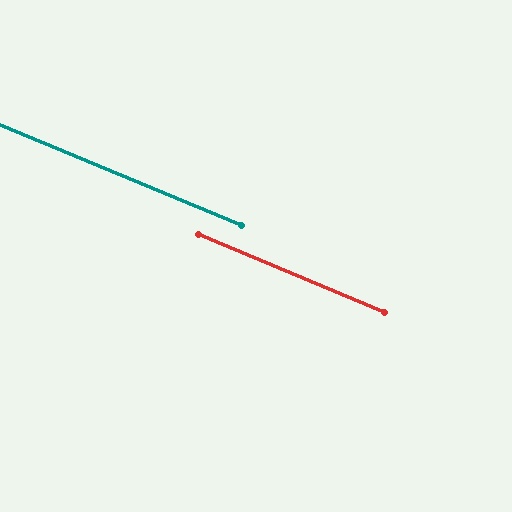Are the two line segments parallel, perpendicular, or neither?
Parallel — their directions differ by only 0.1°.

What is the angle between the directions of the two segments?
Approximately 0 degrees.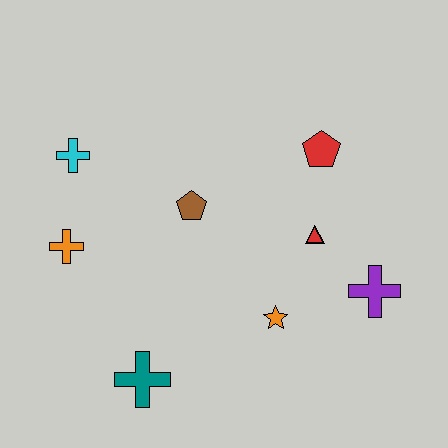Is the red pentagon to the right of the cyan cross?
Yes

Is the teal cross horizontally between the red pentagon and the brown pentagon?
No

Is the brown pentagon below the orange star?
No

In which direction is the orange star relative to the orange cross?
The orange star is to the right of the orange cross.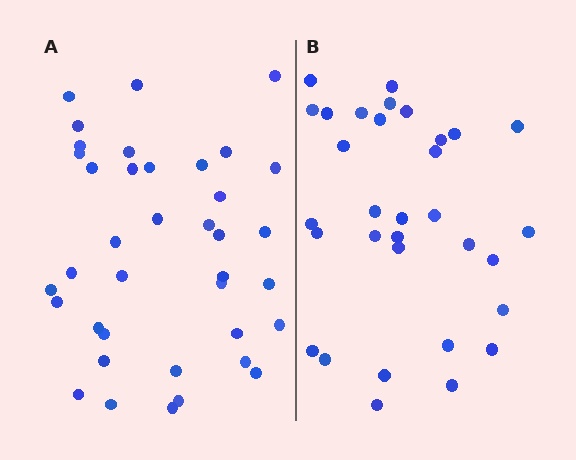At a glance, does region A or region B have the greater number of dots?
Region A (the left region) has more dots.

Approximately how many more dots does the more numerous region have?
Region A has about 6 more dots than region B.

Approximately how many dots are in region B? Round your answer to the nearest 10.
About 30 dots. (The exact count is 32, which rounds to 30.)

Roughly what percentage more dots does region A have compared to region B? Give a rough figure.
About 20% more.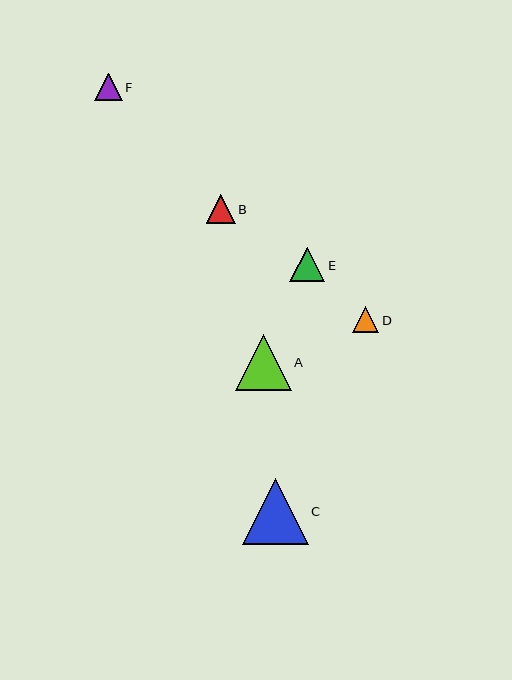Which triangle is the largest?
Triangle C is the largest with a size of approximately 66 pixels.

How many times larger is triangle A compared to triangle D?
Triangle A is approximately 2.1 times the size of triangle D.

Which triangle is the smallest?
Triangle D is the smallest with a size of approximately 26 pixels.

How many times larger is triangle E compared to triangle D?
Triangle E is approximately 1.3 times the size of triangle D.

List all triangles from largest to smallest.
From largest to smallest: C, A, E, B, F, D.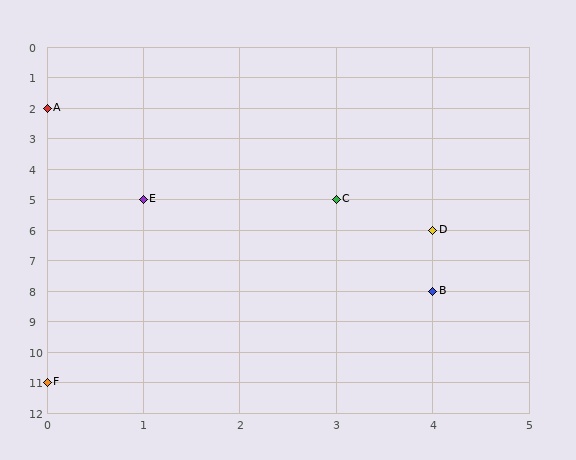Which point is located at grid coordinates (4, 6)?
Point D is at (4, 6).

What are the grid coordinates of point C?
Point C is at grid coordinates (3, 5).